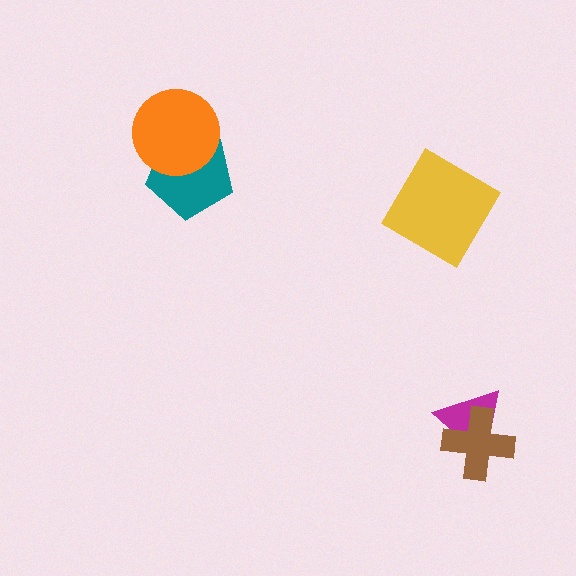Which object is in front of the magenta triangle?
The brown cross is in front of the magenta triangle.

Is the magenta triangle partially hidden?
Yes, it is partially covered by another shape.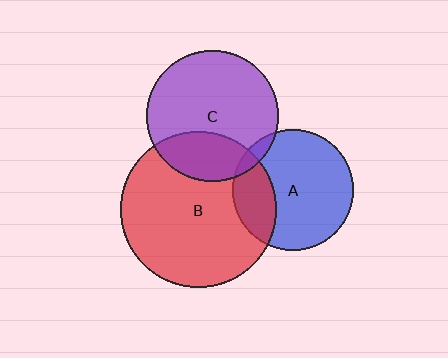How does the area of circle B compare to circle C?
Approximately 1.4 times.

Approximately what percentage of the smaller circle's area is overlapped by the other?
Approximately 25%.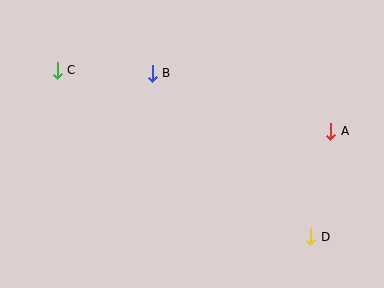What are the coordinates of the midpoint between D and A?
The midpoint between D and A is at (321, 184).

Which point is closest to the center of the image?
Point B at (152, 73) is closest to the center.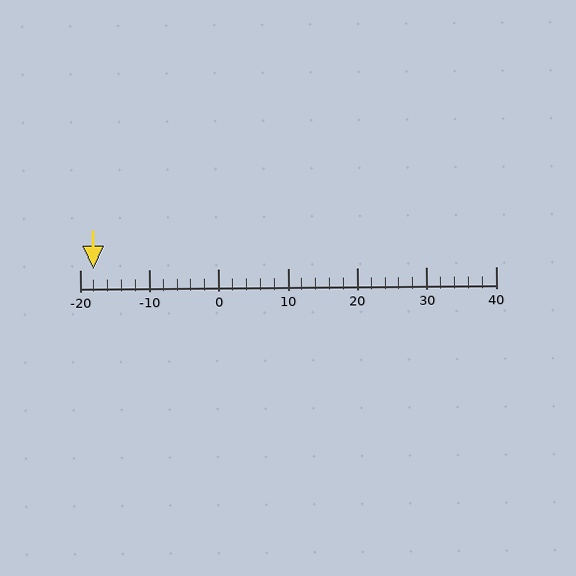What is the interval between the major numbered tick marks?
The major tick marks are spaced 10 units apart.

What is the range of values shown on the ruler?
The ruler shows values from -20 to 40.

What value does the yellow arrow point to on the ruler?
The yellow arrow points to approximately -18.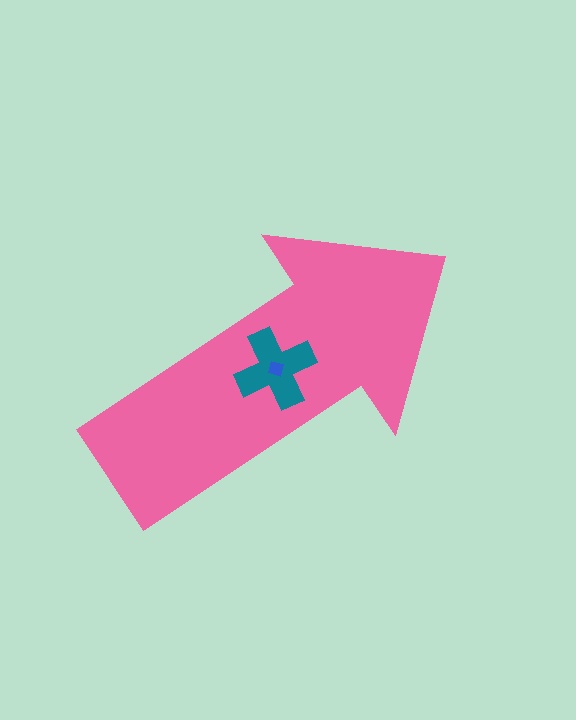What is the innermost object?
The blue square.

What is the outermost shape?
The pink arrow.